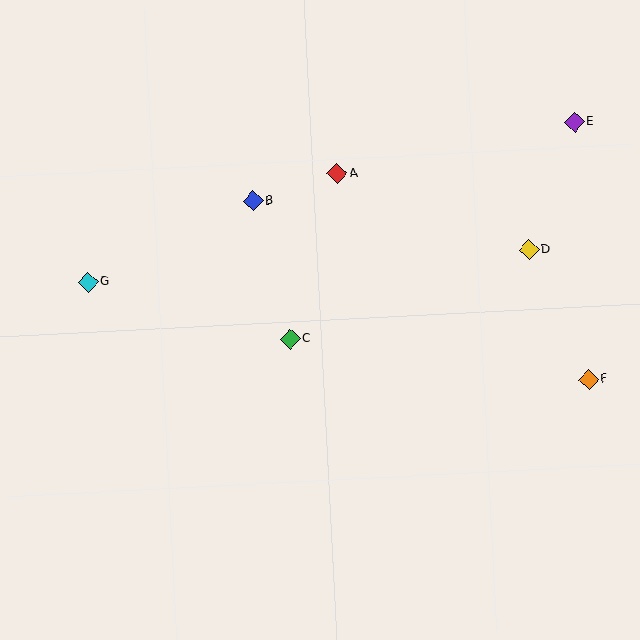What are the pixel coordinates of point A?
Point A is at (337, 174).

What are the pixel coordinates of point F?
Point F is at (589, 379).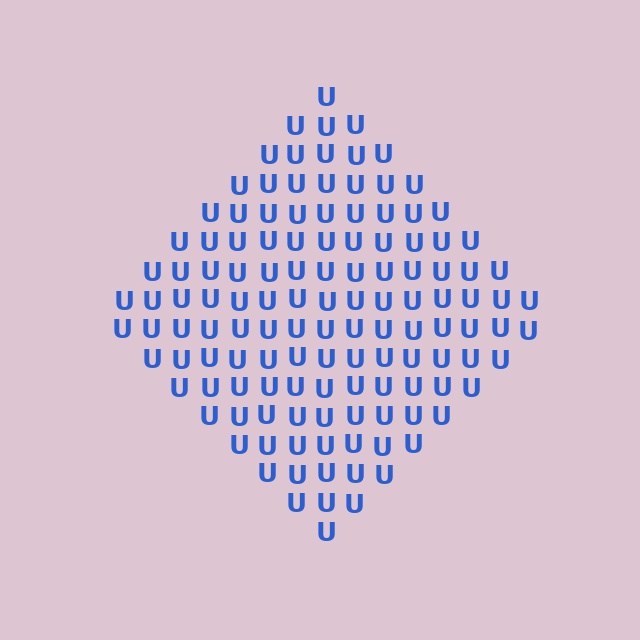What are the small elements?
The small elements are letter U's.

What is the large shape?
The large shape is a diamond.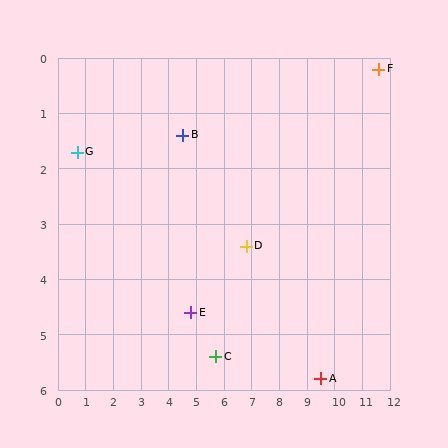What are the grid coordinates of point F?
Point F is at approximately (11.6, 0.2).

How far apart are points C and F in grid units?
Points C and F are about 7.9 grid units apart.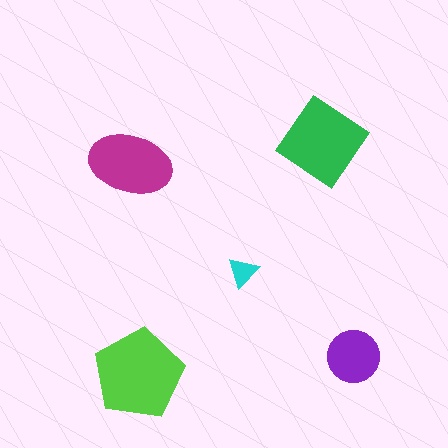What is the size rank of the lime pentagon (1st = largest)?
1st.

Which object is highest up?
The green diamond is topmost.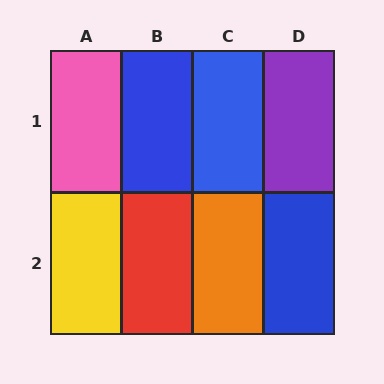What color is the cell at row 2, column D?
Blue.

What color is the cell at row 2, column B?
Red.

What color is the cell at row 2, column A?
Yellow.